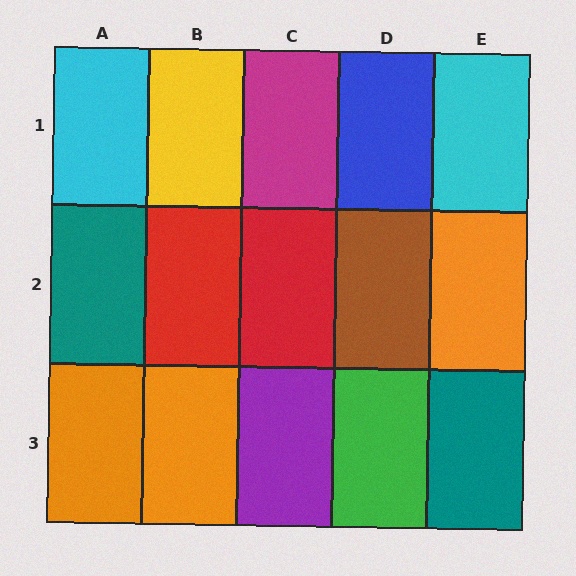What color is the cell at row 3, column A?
Orange.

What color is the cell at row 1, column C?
Magenta.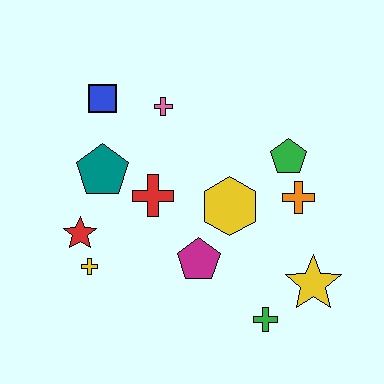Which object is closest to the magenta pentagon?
The yellow hexagon is closest to the magenta pentagon.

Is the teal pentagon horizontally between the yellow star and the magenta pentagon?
No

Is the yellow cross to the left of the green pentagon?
Yes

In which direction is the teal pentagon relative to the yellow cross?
The teal pentagon is above the yellow cross.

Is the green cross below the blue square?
Yes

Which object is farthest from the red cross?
The yellow star is farthest from the red cross.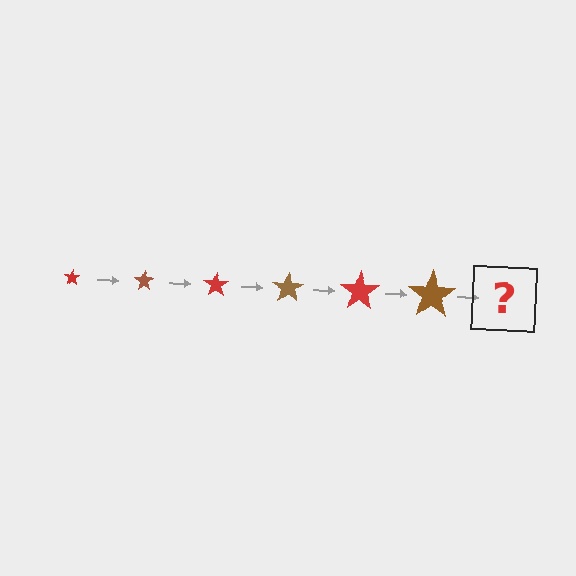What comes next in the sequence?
The next element should be a red star, larger than the previous one.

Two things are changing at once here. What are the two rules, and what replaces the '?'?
The two rules are that the star grows larger each step and the color cycles through red and brown. The '?' should be a red star, larger than the previous one.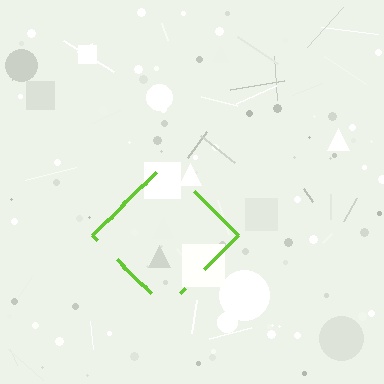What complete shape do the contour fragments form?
The contour fragments form a diamond.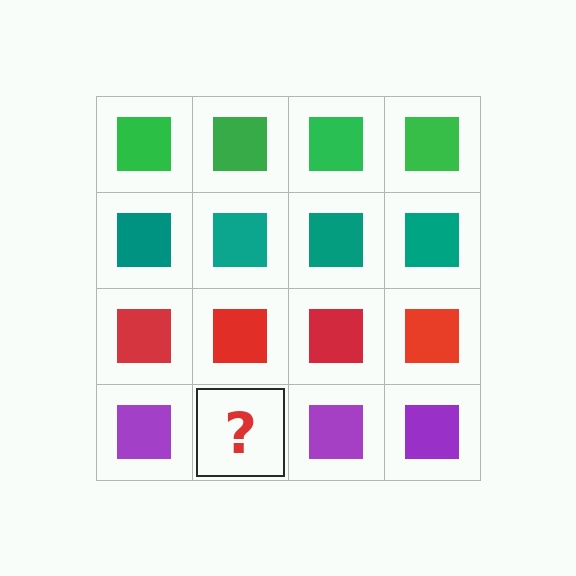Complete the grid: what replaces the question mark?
The question mark should be replaced with a purple square.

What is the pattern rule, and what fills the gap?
The rule is that each row has a consistent color. The gap should be filled with a purple square.